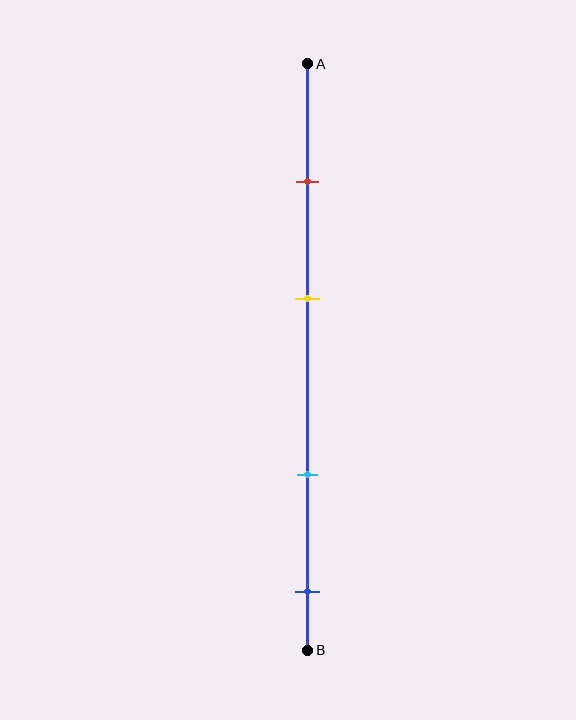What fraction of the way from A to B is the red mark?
The red mark is approximately 20% (0.2) of the way from A to B.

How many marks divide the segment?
There are 4 marks dividing the segment.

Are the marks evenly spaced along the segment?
No, the marks are not evenly spaced.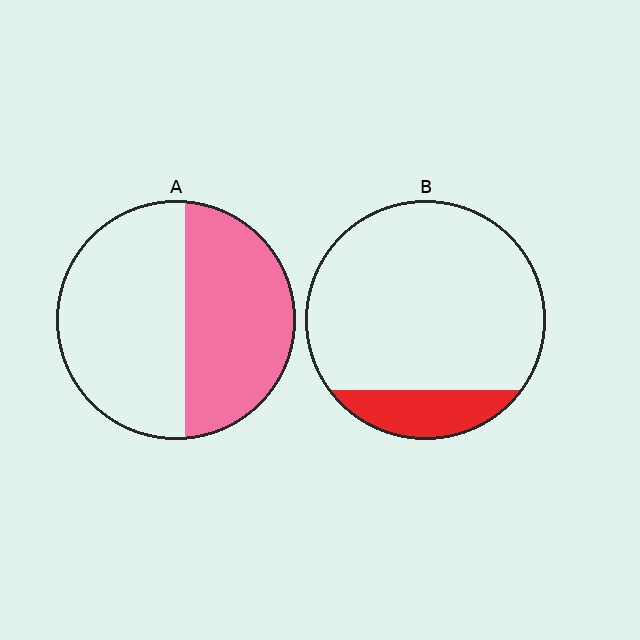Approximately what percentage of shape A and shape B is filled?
A is approximately 45% and B is approximately 15%.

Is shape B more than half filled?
No.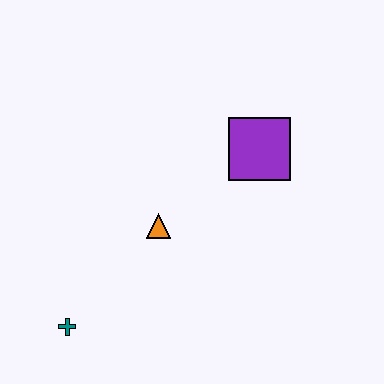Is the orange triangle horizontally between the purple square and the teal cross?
Yes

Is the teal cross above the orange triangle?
No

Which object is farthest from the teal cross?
The purple square is farthest from the teal cross.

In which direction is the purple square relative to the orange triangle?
The purple square is to the right of the orange triangle.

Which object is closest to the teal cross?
The orange triangle is closest to the teal cross.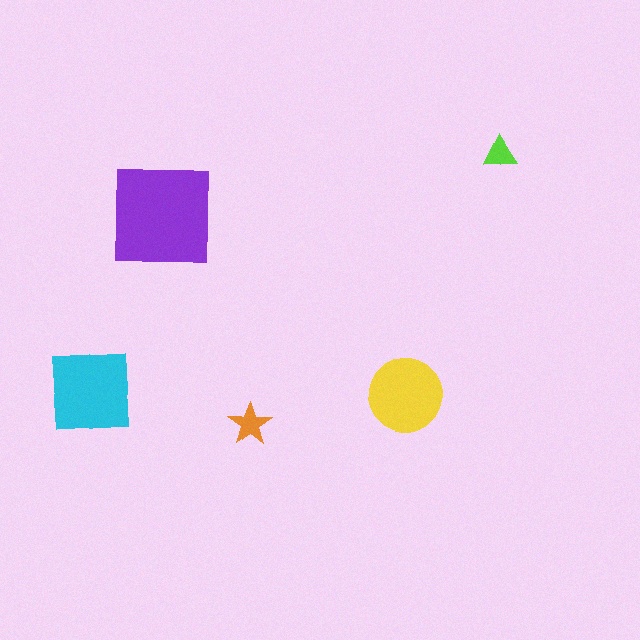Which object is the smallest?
The lime triangle.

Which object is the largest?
The purple square.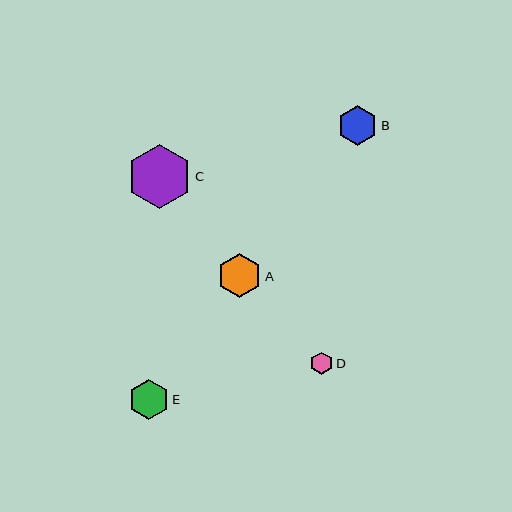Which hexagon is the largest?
Hexagon C is the largest with a size of approximately 64 pixels.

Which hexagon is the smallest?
Hexagon D is the smallest with a size of approximately 22 pixels.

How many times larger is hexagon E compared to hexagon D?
Hexagon E is approximately 1.8 times the size of hexagon D.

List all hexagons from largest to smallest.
From largest to smallest: C, A, E, B, D.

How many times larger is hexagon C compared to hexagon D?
Hexagon C is approximately 2.9 times the size of hexagon D.